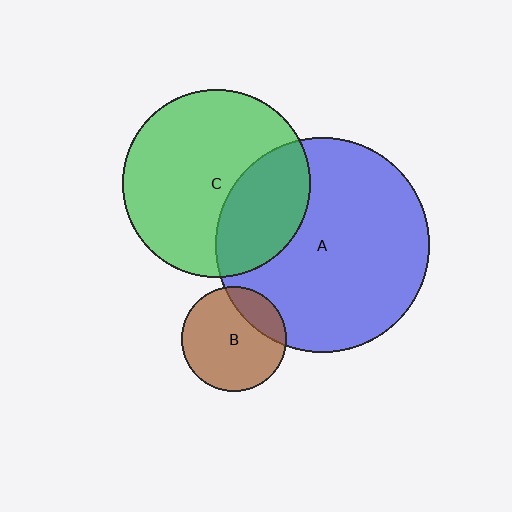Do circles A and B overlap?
Yes.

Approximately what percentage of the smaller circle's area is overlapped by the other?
Approximately 20%.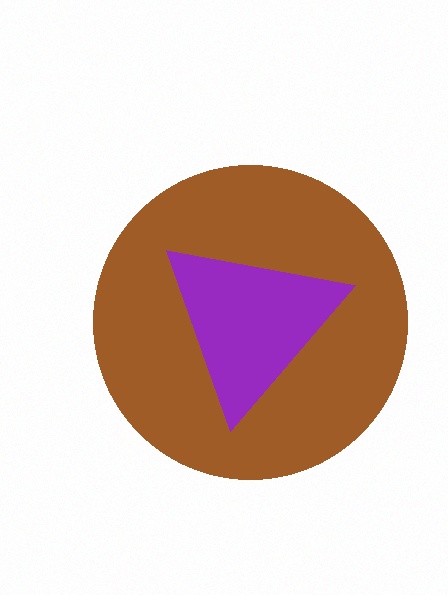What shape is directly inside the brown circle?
The purple triangle.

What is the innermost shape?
The purple triangle.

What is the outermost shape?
The brown circle.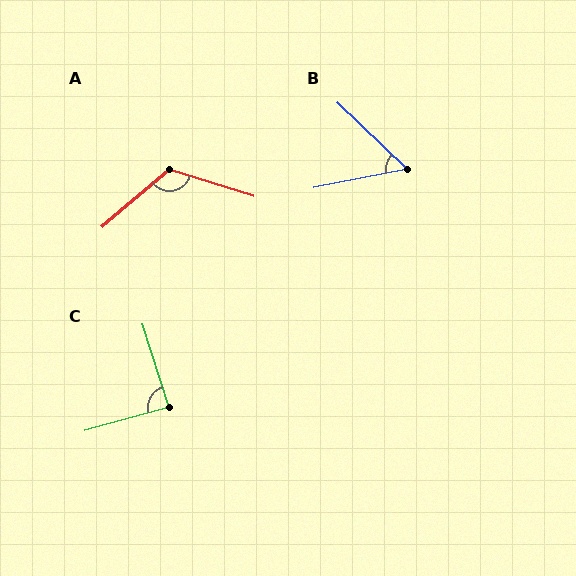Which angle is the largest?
A, at approximately 123 degrees.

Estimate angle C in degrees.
Approximately 88 degrees.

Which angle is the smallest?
B, at approximately 55 degrees.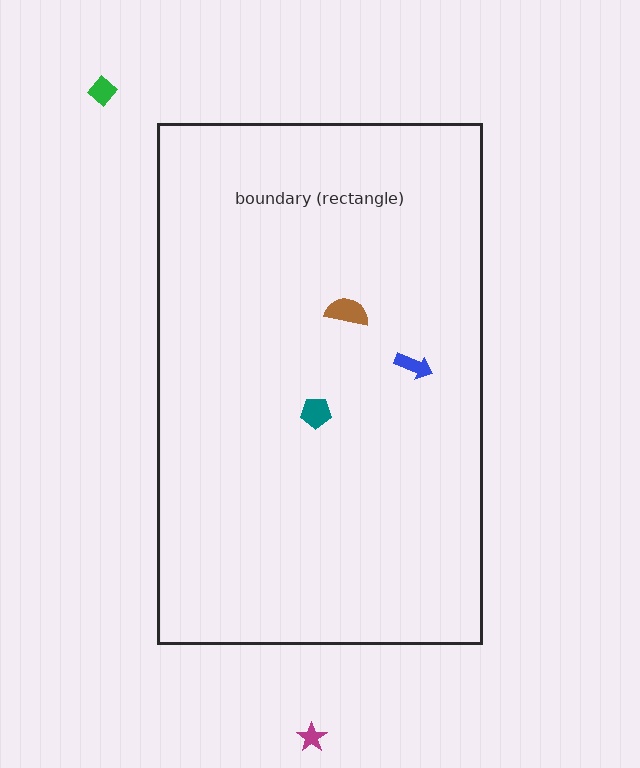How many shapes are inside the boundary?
3 inside, 2 outside.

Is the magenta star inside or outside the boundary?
Outside.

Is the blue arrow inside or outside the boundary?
Inside.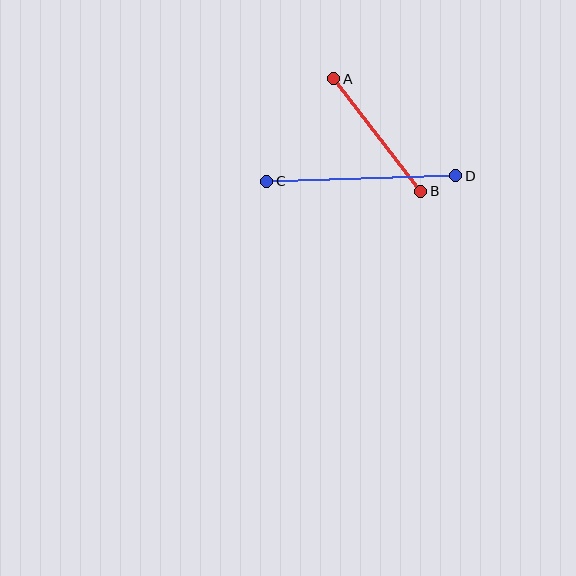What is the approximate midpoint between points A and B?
The midpoint is at approximately (377, 135) pixels.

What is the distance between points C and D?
The distance is approximately 189 pixels.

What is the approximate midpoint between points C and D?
The midpoint is at approximately (361, 178) pixels.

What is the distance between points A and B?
The distance is approximately 142 pixels.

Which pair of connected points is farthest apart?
Points C and D are farthest apart.